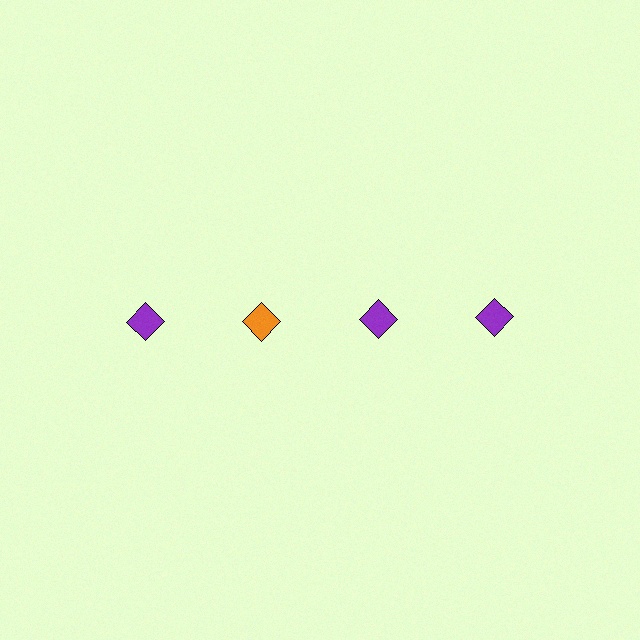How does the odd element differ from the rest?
It has a different color: orange instead of purple.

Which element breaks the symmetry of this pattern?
The orange diamond in the top row, second from left column breaks the symmetry. All other shapes are purple diamonds.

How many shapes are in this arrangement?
There are 4 shapes arranged in a grid pattern.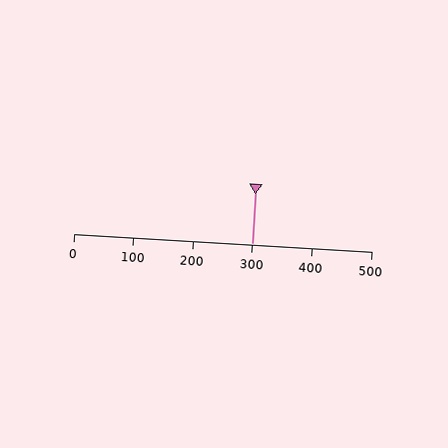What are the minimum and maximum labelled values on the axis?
The axis runs from 0 to 500.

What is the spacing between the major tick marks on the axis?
The major ticks are spaced 100 apart.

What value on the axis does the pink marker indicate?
The marker indicates approximately 300.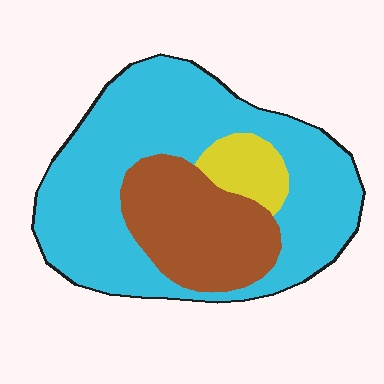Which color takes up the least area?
Yellow, at roughly 10%.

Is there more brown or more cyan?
Cyan.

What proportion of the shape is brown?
Brown covers 26% of the shape.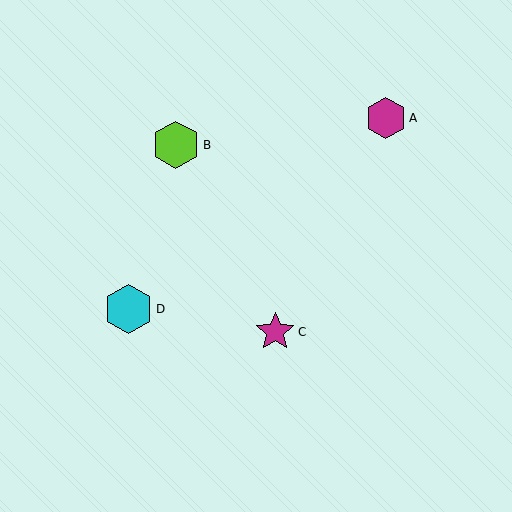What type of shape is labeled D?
Shape D is a cyan hexagon.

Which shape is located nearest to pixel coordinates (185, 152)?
The lime hexagon (labeled B) at (176, 145) is nearest to that location.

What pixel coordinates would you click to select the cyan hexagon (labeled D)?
Click at (129, 309) to select the cyan hexagon D.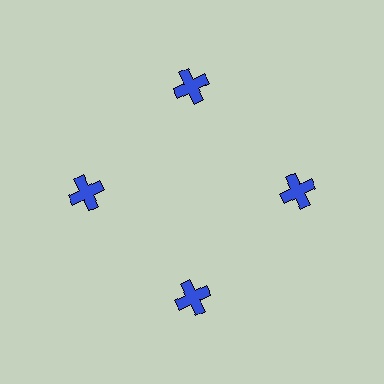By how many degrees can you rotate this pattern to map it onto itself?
The pattern maps onto itself every 90 degrees of rotation.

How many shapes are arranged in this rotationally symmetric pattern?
There are 4 shapes, arranged in 4 groups of 1.